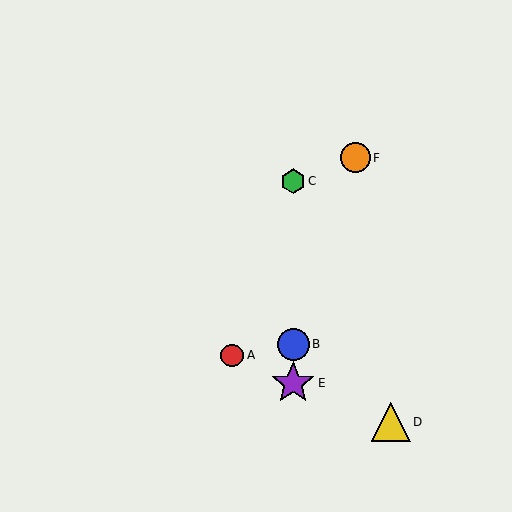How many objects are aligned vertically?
3 objects (B, C, E) are aligned vertically.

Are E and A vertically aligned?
No, E is at x≈293 and A is at x≈232.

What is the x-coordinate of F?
Object F is at x≈355.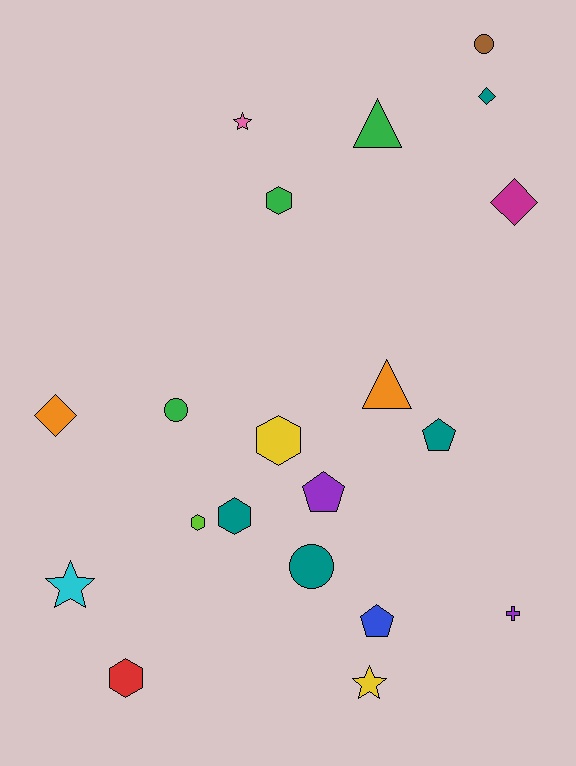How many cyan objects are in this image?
There is 1 cyan object.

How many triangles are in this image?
There are 2 triangles.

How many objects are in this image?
There are 20 objects.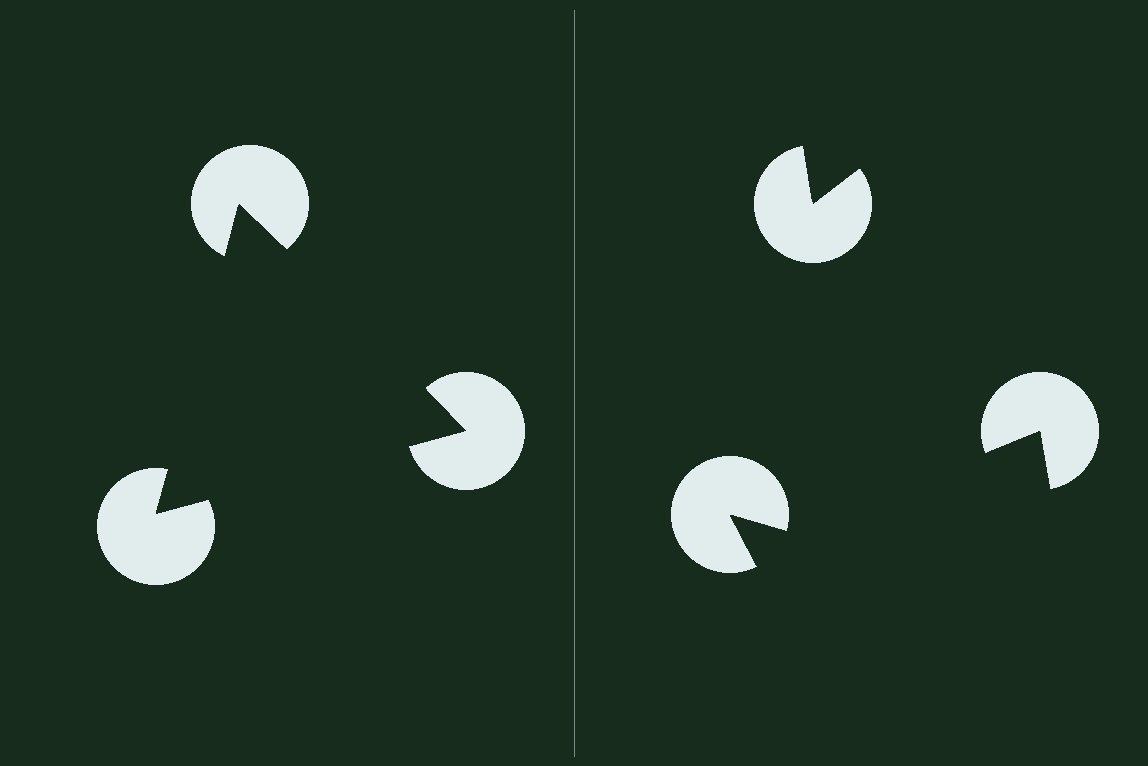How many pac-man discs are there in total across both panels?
6 — 3 on each side.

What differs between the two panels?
The pac-man discs are positioned identically on both sides; only the wedge orientations differ. On the left they align to a triangle; on the right they are misaligned.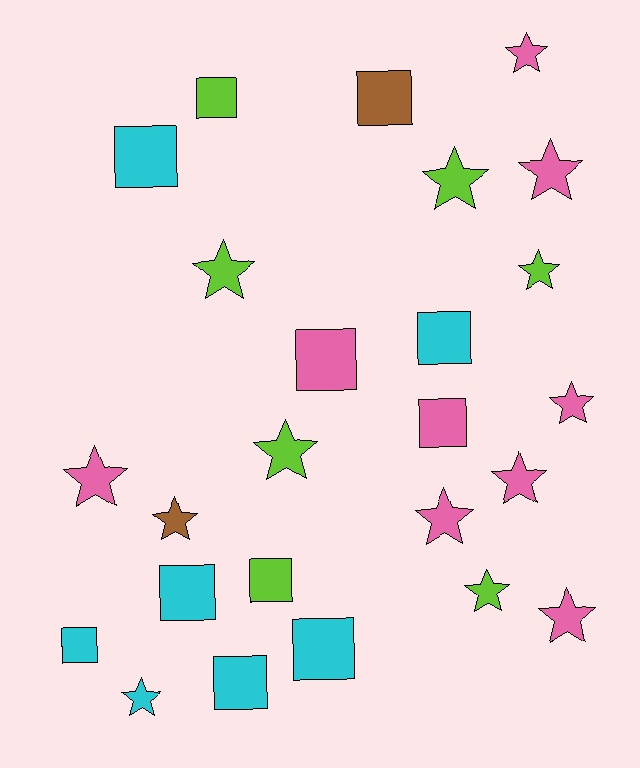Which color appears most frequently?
Pink, with 9 objects.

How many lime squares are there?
There are 2 lime squares.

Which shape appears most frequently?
Star, with 14 objects.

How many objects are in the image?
There are 25 objects.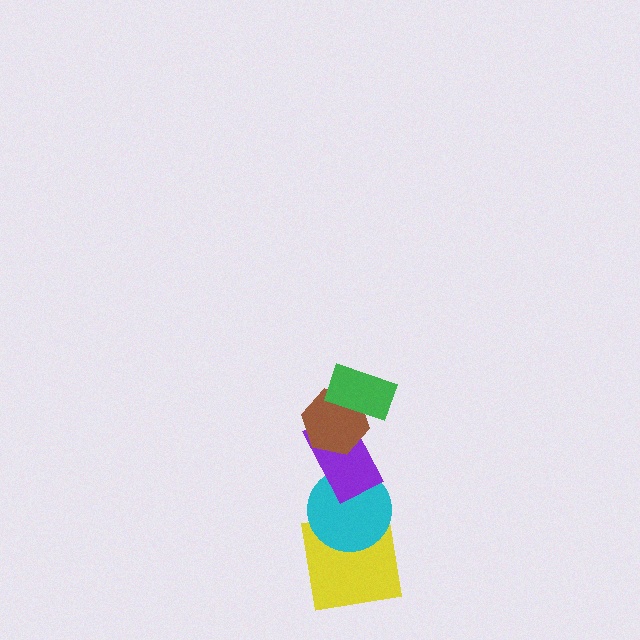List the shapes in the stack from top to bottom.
From top to bottom: the green rectangle, the brown hexagon, the purple rectangle, the cyan circle, the yellow square.